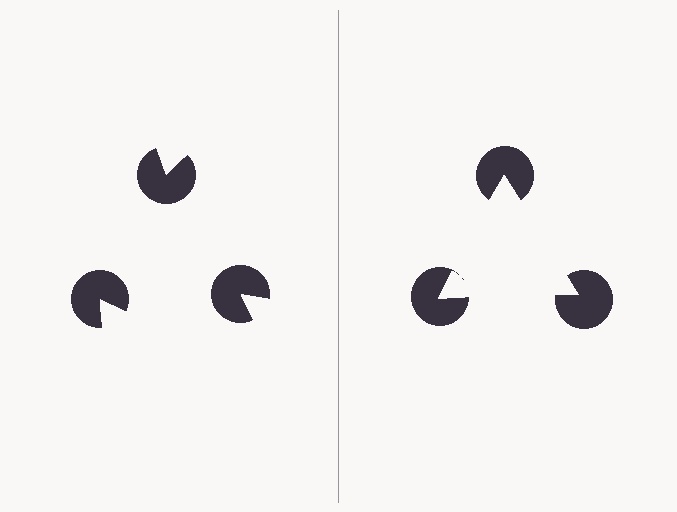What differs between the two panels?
The pac-man discs are positioned identically on both sides; only the wedge orientations differ. On the right they align to a triangle; on the left they are misaligned.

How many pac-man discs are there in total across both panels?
6 — 3 on each side.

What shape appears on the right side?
An illusory triangle.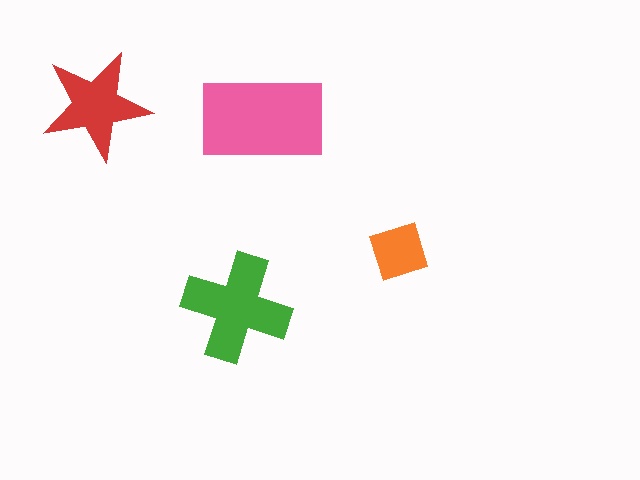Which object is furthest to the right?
The orange diamond is rightmost.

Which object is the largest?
The pink rectangle.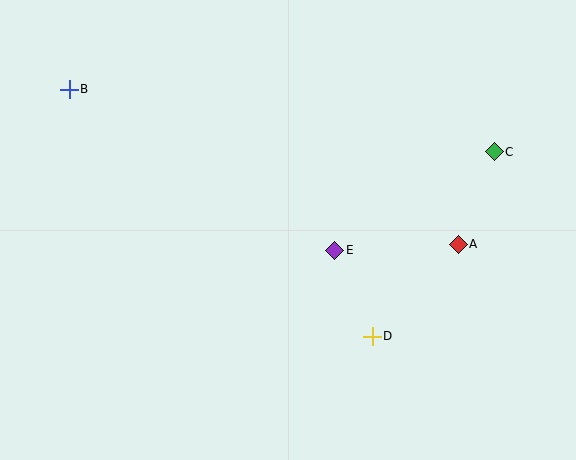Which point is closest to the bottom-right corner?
Point D is closest to the bottom-right corner.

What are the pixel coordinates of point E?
Point E is at (335, 250).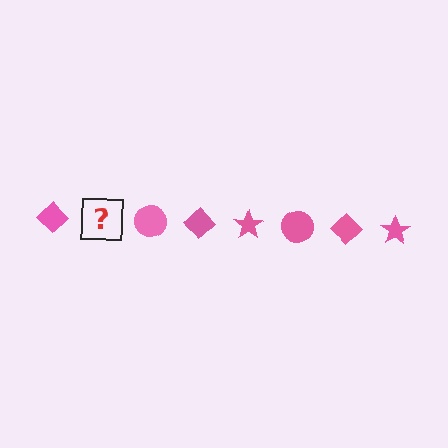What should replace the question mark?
The question mark should be replaced with a pink star.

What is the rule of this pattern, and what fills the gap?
The rule is that the pattern cycles through diamond, star, circle shapes in pink. The gap should be filled with a pink star.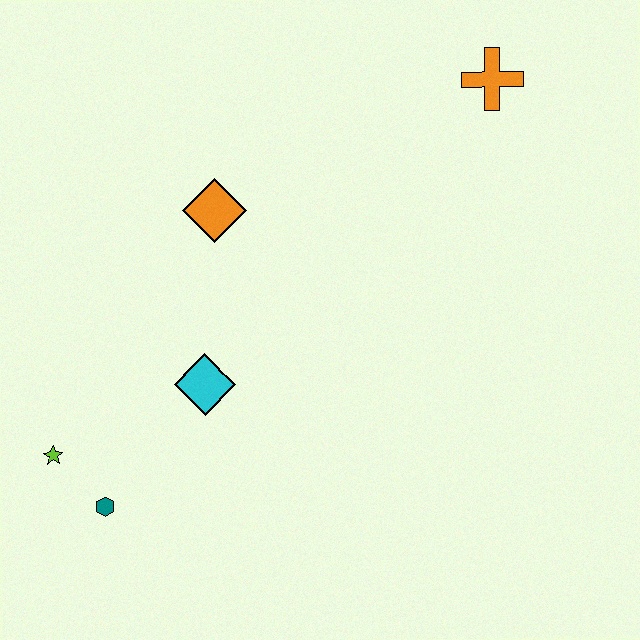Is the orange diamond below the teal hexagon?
No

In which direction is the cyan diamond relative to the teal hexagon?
The cyan diamond is above the teal hexagon.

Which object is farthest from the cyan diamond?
The orange cross is farthest from the cyan diamond.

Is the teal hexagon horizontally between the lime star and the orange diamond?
Yes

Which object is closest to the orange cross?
The orange diamond is closest to the orange cross.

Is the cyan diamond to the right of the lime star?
Yes